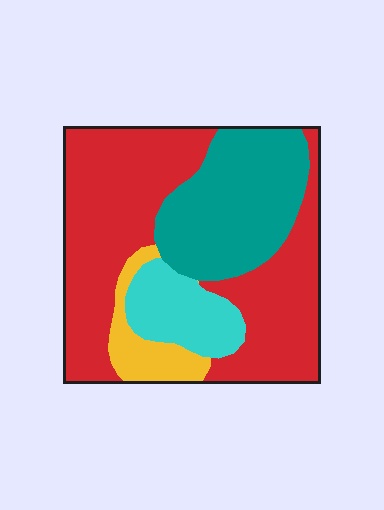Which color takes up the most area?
Red, at roughly 55%.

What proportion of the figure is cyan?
Cyan covers roughly 10% of the figure.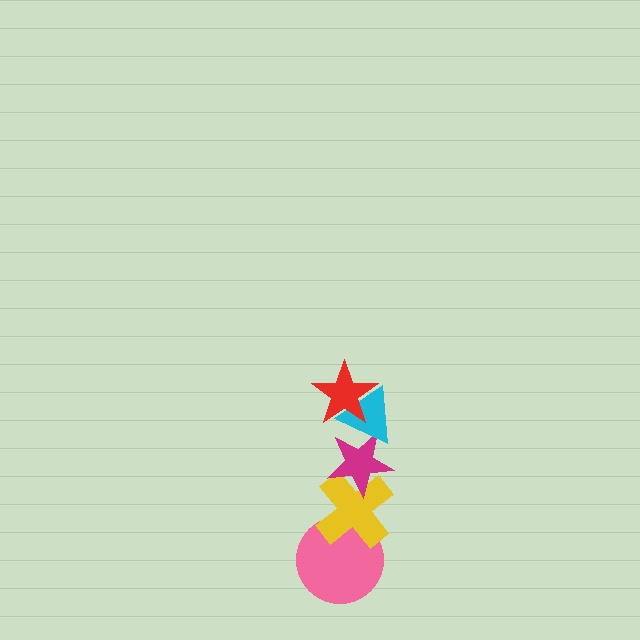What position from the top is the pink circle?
The pink circle is 5th from the top.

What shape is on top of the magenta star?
The cyan triangle is on top of the magenta star.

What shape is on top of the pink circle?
The yellow cross is on top of the pink circle.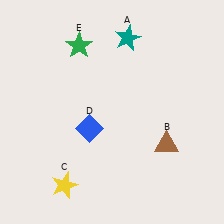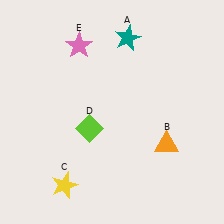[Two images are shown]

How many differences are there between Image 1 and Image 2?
There are 3 differences between the two images.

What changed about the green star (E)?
In Image 1, E is green. In Image 2, it changed to pink.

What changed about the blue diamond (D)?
In Image 1, D is blue. In Image 2, it changed to lime.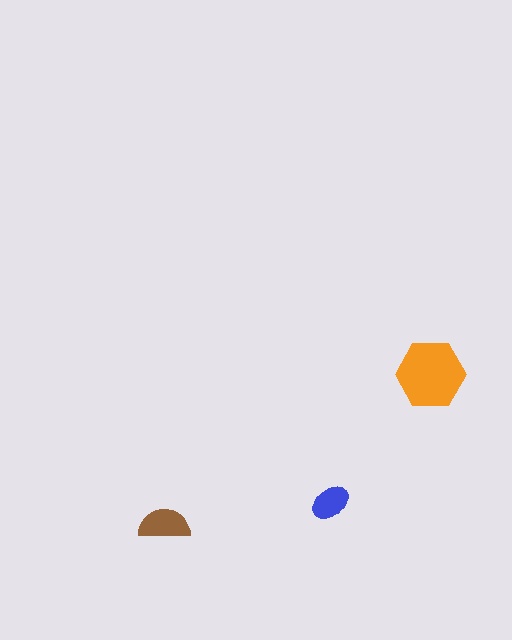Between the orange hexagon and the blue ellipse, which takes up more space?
The orange hexagon.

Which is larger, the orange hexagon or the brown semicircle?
The orange hexagon.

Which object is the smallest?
The blue ellipse.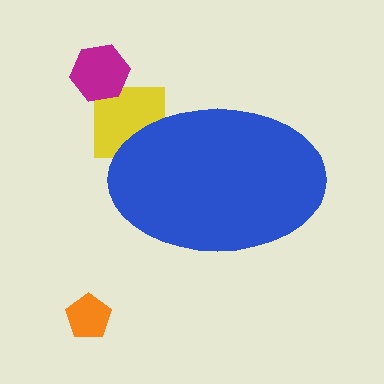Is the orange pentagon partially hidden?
No, the orange pentagon is fully visible.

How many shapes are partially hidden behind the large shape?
1 shape is partially hidden.